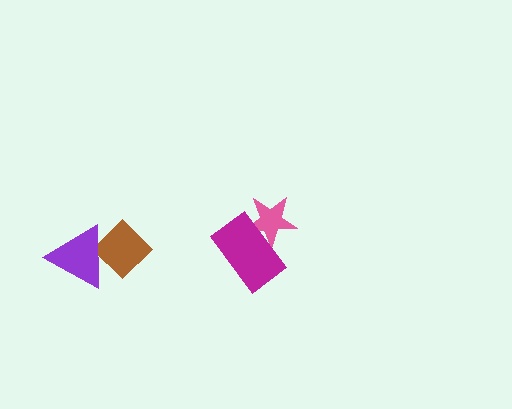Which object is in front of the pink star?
The magenta rectangle is in front of the pink star.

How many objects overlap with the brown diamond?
1 object overlaps with the brown diamond.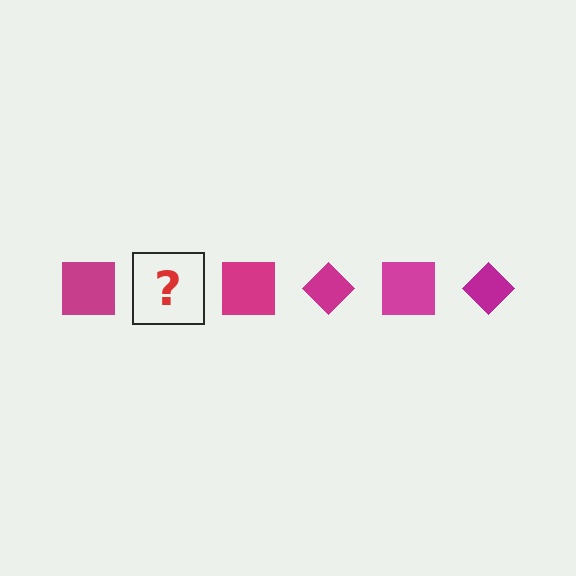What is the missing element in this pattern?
The missing element is a magenta diamond.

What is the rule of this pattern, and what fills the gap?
The rule is that the pattern cycles through square, diamond shapes in magenta. The gap should be filled with a magenta diamond.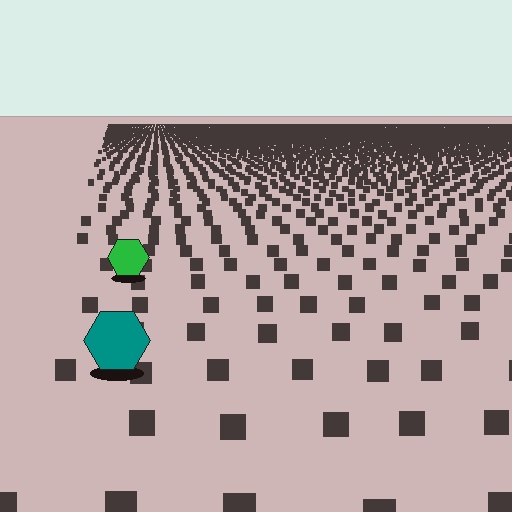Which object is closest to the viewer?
The teal hexagon is closest. The texture marks near it are larger and more spread out.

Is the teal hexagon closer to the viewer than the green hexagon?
Yes. The teal hexagon is closer — you can tell from the texture gradient: the ground texture is coarser near it.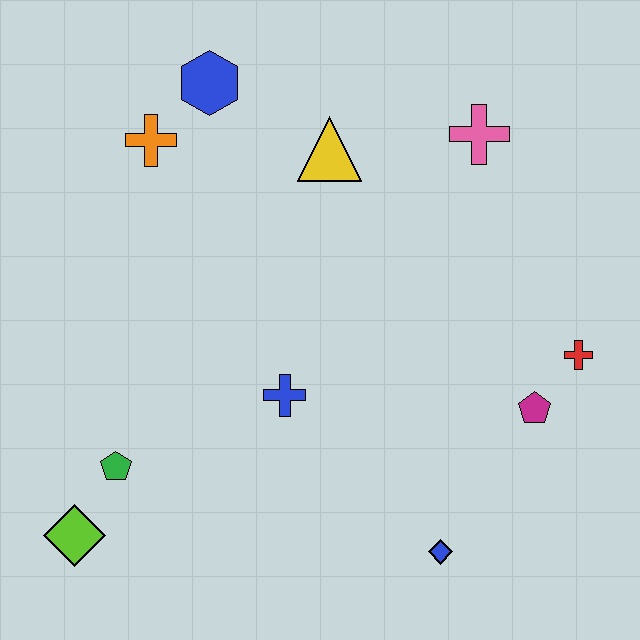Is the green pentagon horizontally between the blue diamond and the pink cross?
No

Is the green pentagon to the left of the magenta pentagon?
Yes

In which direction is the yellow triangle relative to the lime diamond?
The yellow triangle is above the lime diamond.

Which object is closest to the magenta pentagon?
The red cross is closest to the magenta pentagon.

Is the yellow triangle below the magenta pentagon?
No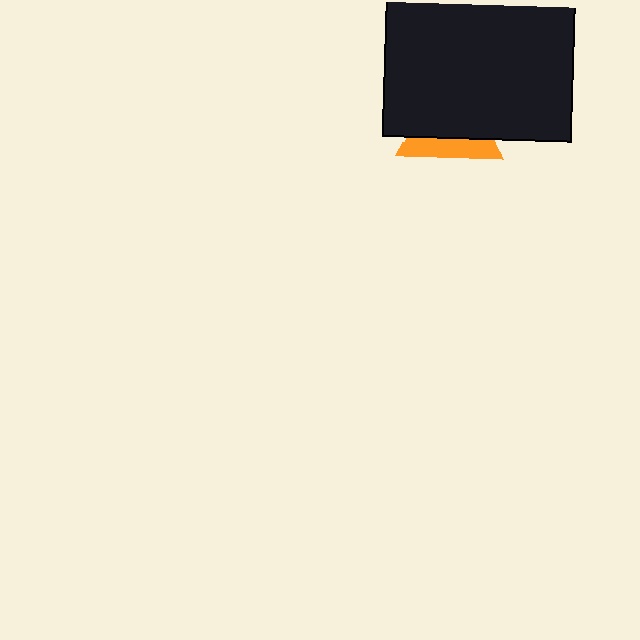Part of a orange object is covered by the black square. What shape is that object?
It is a triangle.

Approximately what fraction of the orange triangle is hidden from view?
Roughly 66% of the orange triangle is hidden behind the black square.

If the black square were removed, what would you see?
You would see the complete orange triangle.